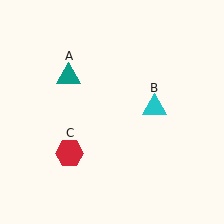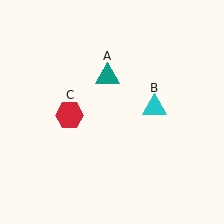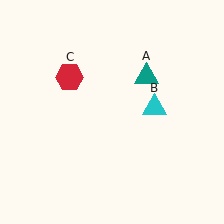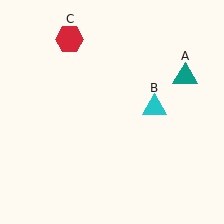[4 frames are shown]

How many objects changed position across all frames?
2 objects changed position: teal triangle (object A), red hexagon (object C).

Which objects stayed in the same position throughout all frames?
Cyan triangle (object B) remained stationary.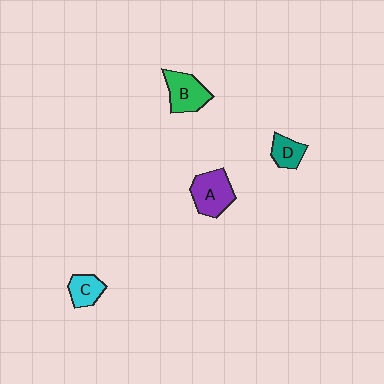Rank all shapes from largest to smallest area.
From largest to smallest: A (purple), B (green), C (cyan), D (teal).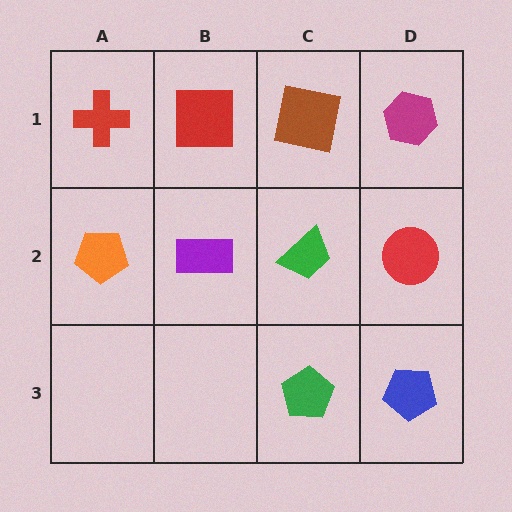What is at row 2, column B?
A purple rectangle.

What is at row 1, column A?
A red cross.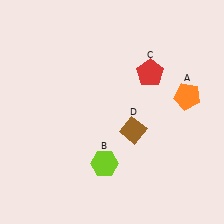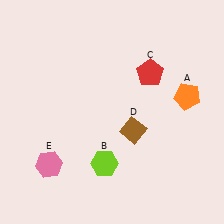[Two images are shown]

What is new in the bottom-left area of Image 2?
A pink hexagon (E) was added in the bottom-left area of Image 2.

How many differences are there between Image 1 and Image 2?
There is 1 difference between the two images.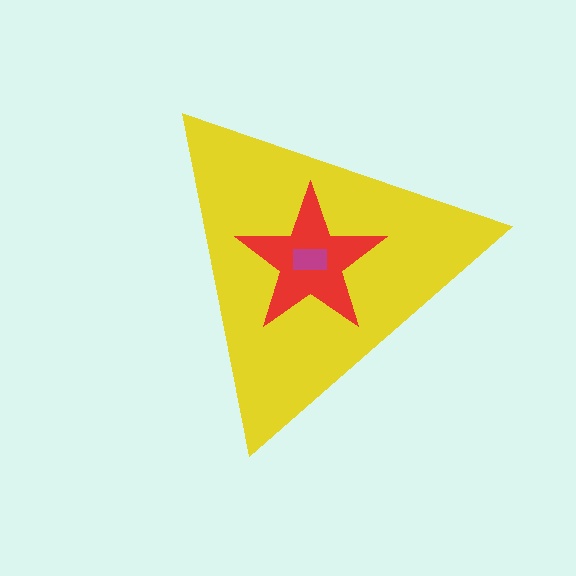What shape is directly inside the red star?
The magenta rectangle.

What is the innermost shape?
The magenta rectangle.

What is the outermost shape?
The yellow triangle.